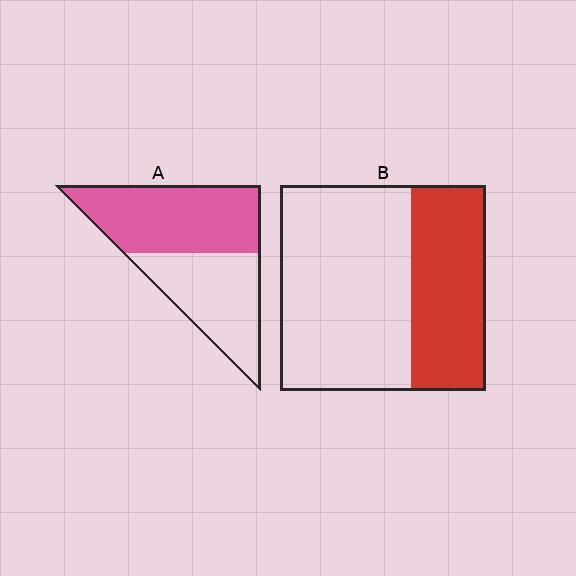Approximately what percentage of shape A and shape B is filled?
A is approximately 55% and B is approximately 35%.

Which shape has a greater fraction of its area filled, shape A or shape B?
Shape A.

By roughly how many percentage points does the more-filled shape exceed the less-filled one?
By roughly 20 percentage points (A over B).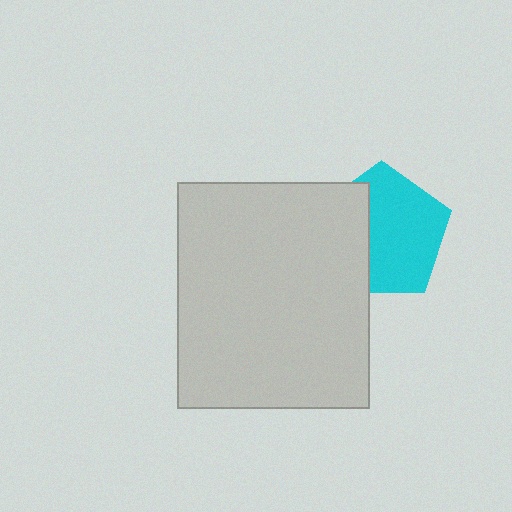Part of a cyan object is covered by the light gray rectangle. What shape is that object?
It is a pentagon.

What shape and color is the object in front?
The object in front is a light gray rectangle.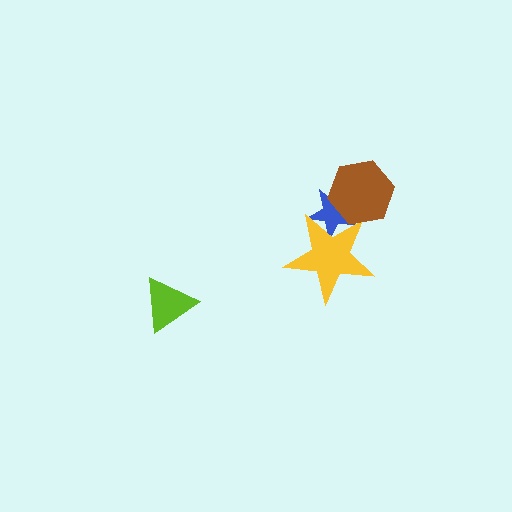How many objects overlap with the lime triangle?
0 objects overlap with the lime triangle.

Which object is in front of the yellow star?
The brown hexagon is in front of the yellow star.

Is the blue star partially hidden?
Yes, it is partially covered by another shape.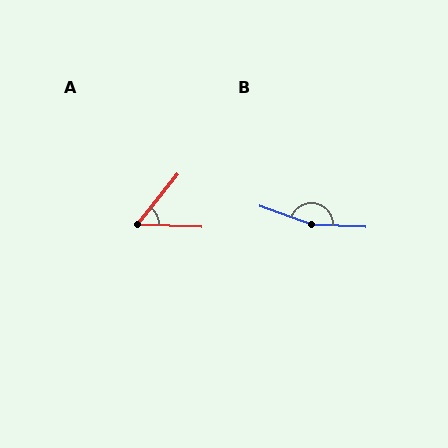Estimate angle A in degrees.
Approximately 53 degrees.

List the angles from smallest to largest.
A (53°), B (163°).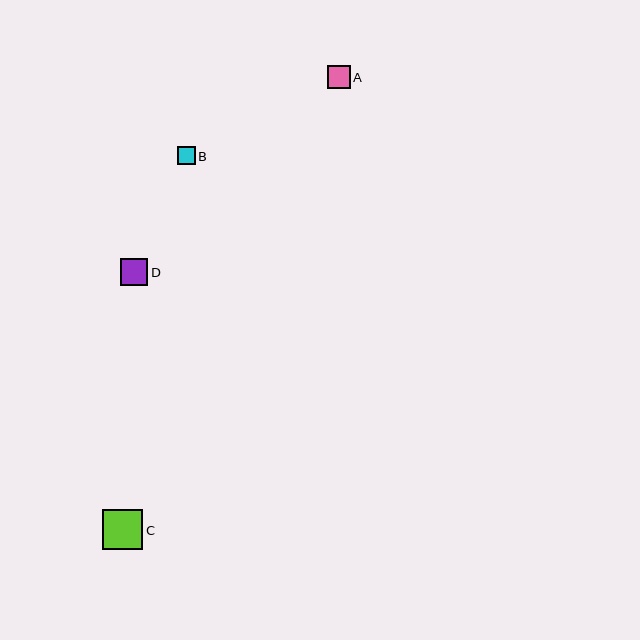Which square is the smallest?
Square B is the smallest with a size of approximately 18 pixels.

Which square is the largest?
Square C is the largest with a size of approximately 40 pixels.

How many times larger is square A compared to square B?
Square A is approximately 1.3 times the size of square B.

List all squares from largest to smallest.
From largest to smallest: C, D, A, B.